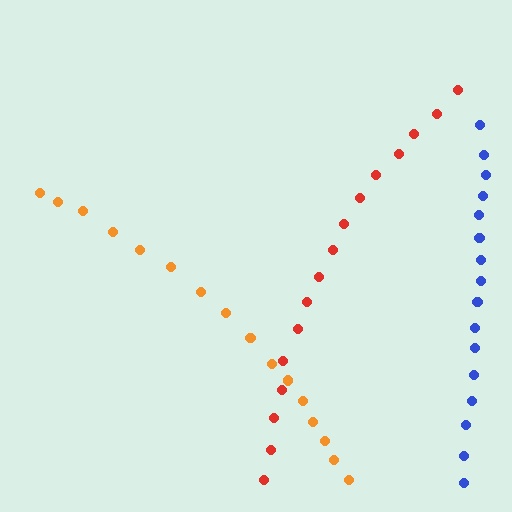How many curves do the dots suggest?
There are 3 distinct paths.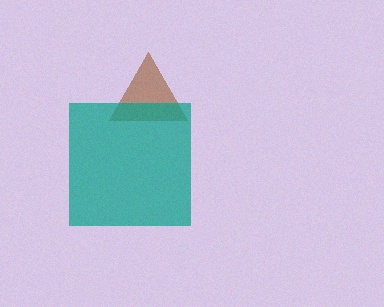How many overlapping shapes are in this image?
There are 2 overlapping shapes in the image.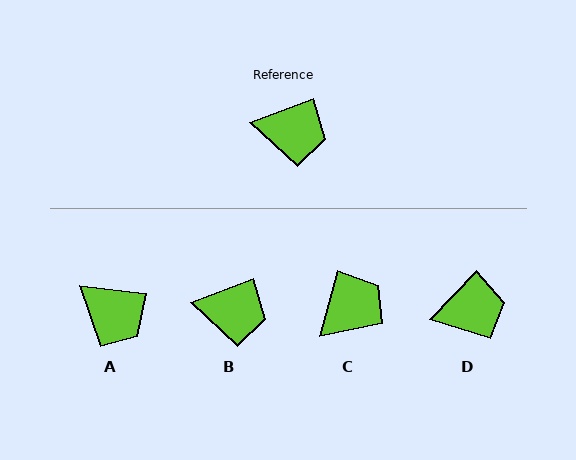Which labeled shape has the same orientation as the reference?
B.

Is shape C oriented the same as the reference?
No, it is off by about 54 degrees.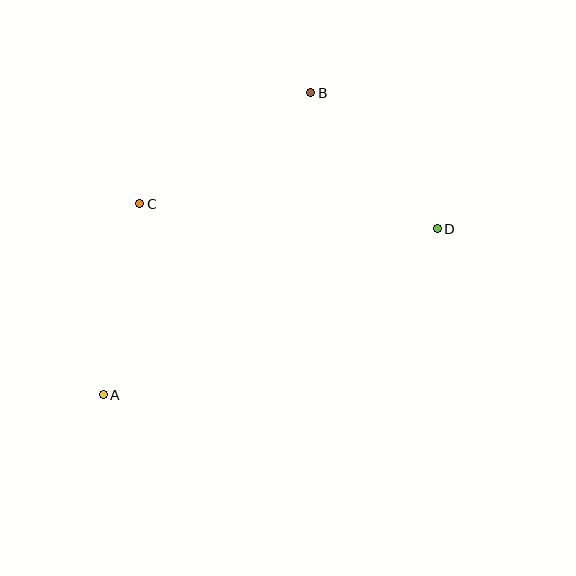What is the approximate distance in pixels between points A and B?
The distance between A and B is approximately 366 pixels.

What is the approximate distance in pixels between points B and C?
The distance between B and C is approximately 204 pixels.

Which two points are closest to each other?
Points B and D are closest to each other.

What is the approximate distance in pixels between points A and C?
The distance between A and C is approximately 195 pixels.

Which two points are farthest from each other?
Points A and D are farthest from each other.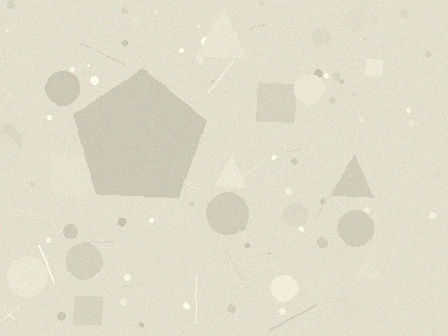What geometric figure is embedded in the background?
A pentagon is embedded in the background.